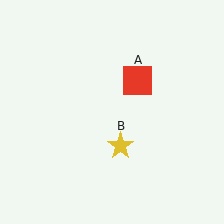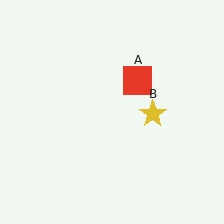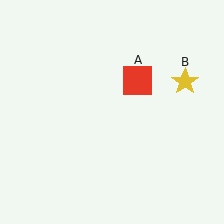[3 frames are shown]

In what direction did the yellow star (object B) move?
The yellow star (object B) moved up and to the right.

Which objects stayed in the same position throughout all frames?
Red square (object A) remained stationary.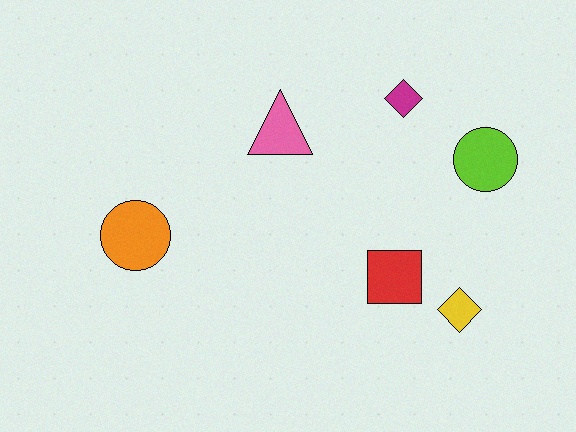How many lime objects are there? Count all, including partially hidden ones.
There is 1 lime object.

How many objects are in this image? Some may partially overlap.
There are 6 objects.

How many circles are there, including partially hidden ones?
There are 2 circles.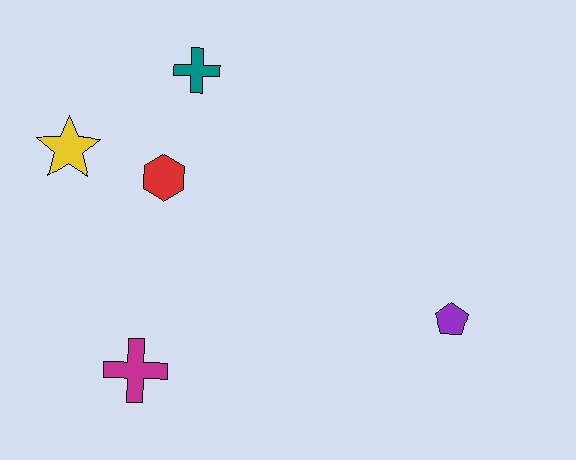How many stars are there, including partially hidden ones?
There is 1 star.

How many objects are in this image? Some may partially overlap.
There are 5 objects.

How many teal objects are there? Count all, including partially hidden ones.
There is 1 teal object.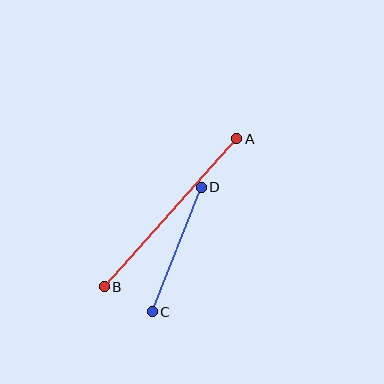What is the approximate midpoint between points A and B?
The midpoint is at approximately (170, 213) pixels.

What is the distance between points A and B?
The distance is approximately 199 pixels.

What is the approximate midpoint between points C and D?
The midpoint is at approximately (177, 249) pixels.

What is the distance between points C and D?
The distance is approximately 134 pixels.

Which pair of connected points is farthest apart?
Points A and B are farthest apart.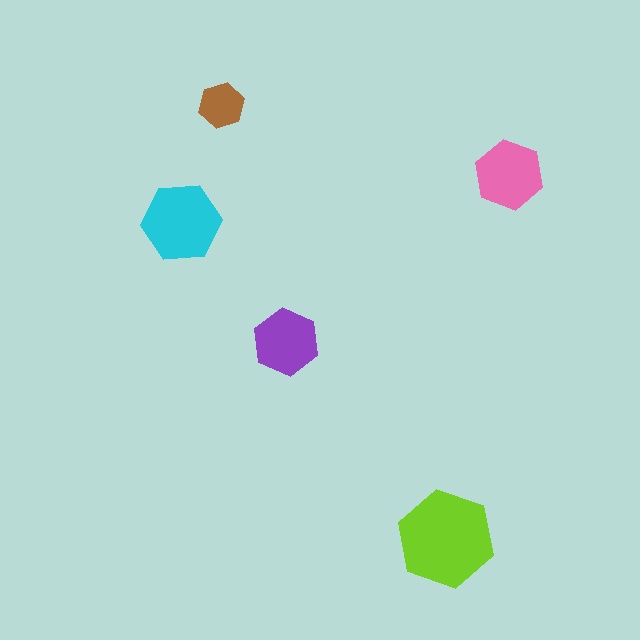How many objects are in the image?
There are 5 objects in the image.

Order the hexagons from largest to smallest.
the lime one, the cyan one, the pink one, the purple one, the brown one.